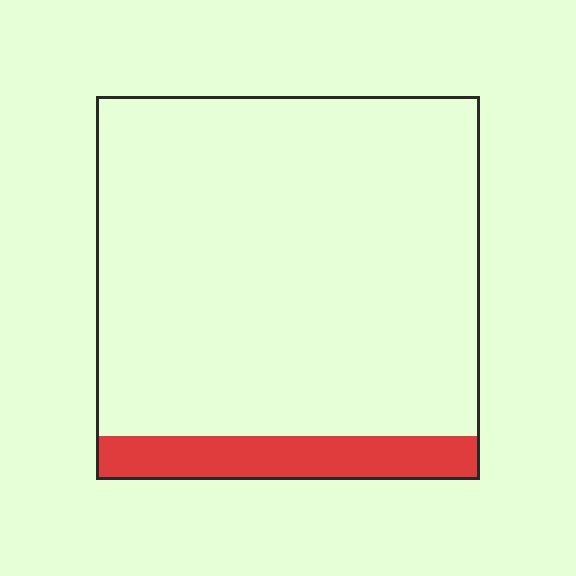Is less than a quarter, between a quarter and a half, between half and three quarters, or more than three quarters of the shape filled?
Less than a quarter.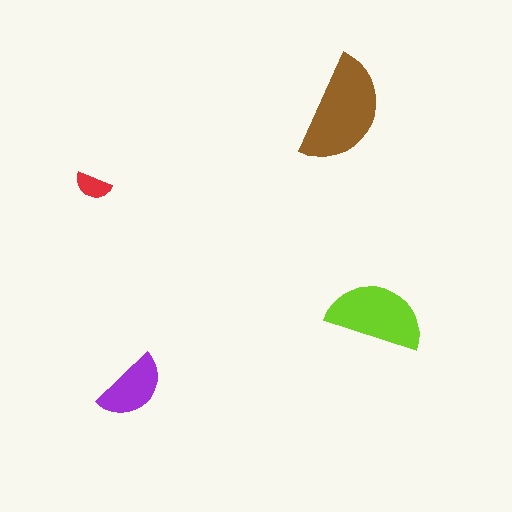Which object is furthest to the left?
The red semicircle is leftmost.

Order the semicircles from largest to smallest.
the brown one, the lime one, the purple one, the red one.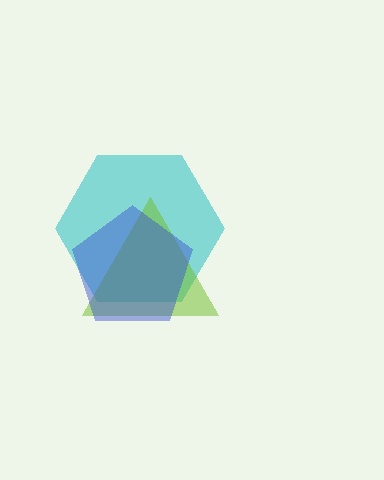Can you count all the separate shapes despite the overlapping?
Yes, there are 3 separate shapes.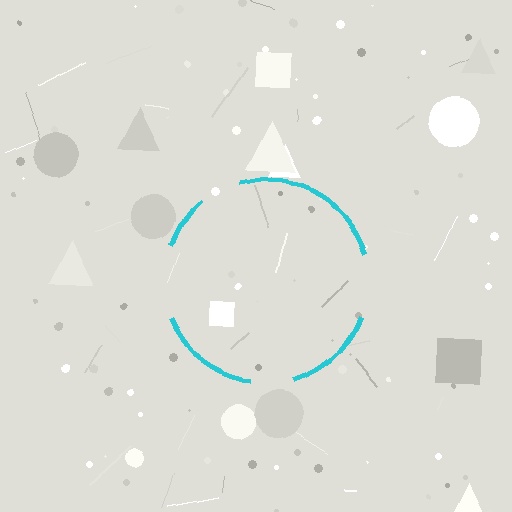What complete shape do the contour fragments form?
The contour fragments form a circle.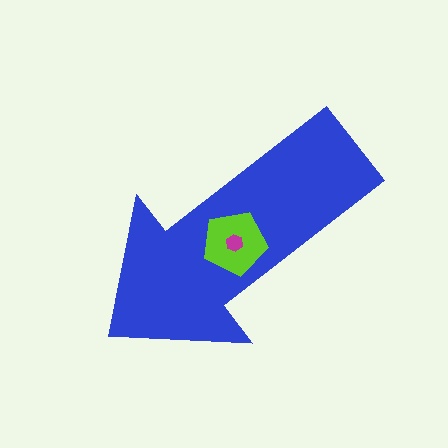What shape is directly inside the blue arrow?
The lime pentagon.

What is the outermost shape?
The blue arrow.